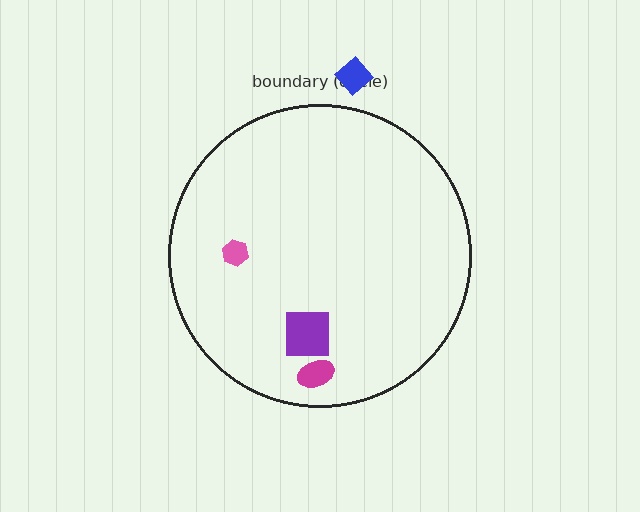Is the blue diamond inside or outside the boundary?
Outside.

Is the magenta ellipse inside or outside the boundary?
Inside.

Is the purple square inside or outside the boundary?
Inside.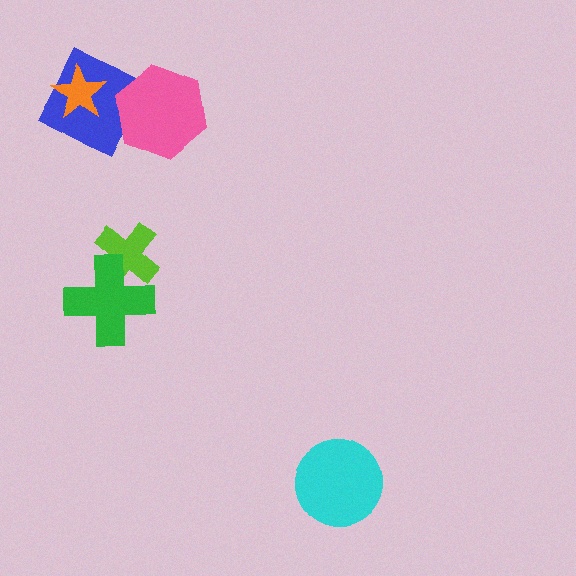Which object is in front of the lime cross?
The green cross is in front of the lime cross.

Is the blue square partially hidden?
Yes, it is partially covered by another shape.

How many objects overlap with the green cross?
1 object overlaps with the green cross.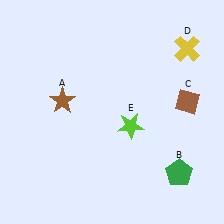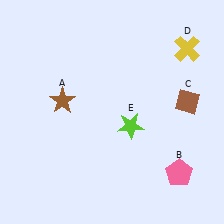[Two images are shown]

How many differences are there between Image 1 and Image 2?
There is 1 difference between the two images.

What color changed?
The pentagon (B) changed from green in Image 1 to pink in Image 2.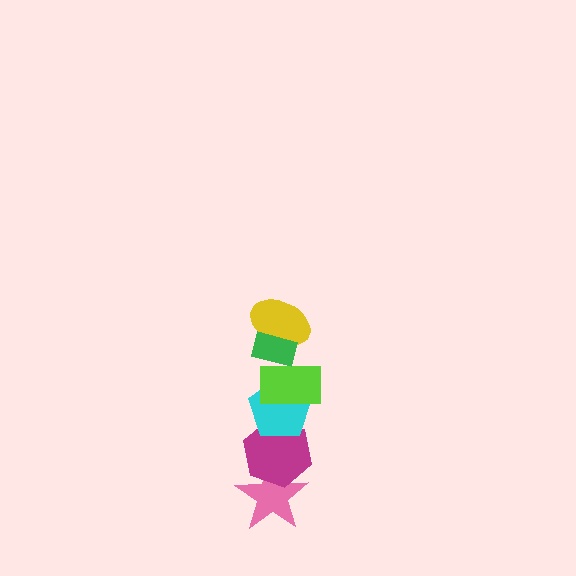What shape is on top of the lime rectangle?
The yellow ellipse is on top of the lime rectangle.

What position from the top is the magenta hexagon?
The magenta hexagon is 5th from the top.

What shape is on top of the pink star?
The magenta hexagon is on top of the pink star.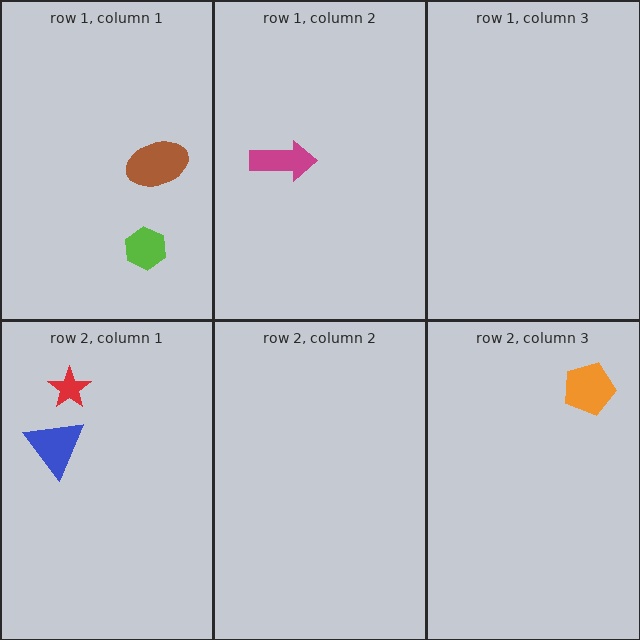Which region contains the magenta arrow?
The row 1, column 2 region.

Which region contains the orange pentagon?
The row 2, column 3 region.